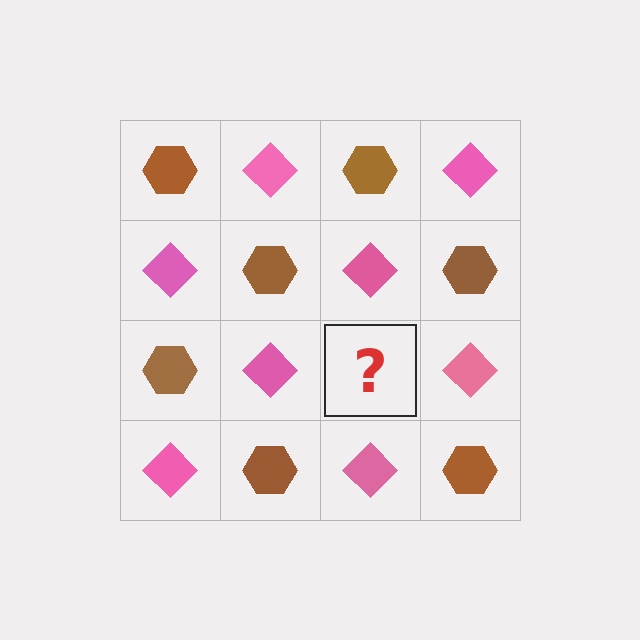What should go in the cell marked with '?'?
The missing cell should contain a brown hexagon.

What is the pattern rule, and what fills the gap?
The rule is that it alternates brown hexagon and pink diamond in a checkerboard pattern. The gap should be filled with a brown hexagon.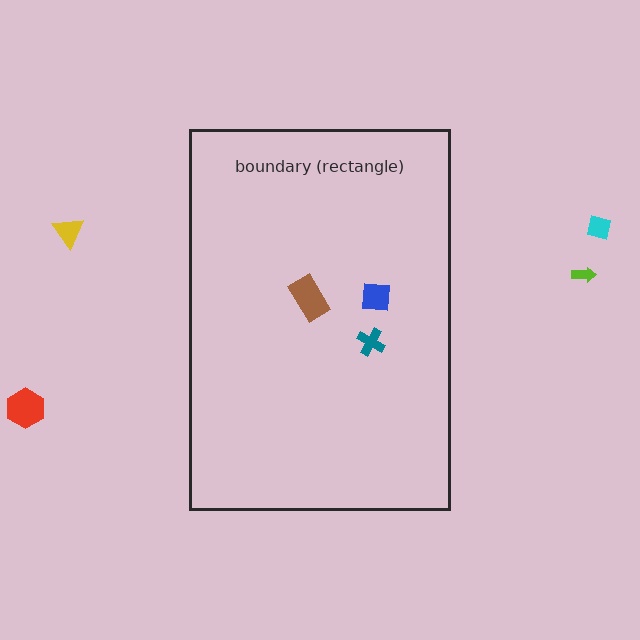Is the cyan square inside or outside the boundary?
Outside.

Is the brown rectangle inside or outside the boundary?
Inside.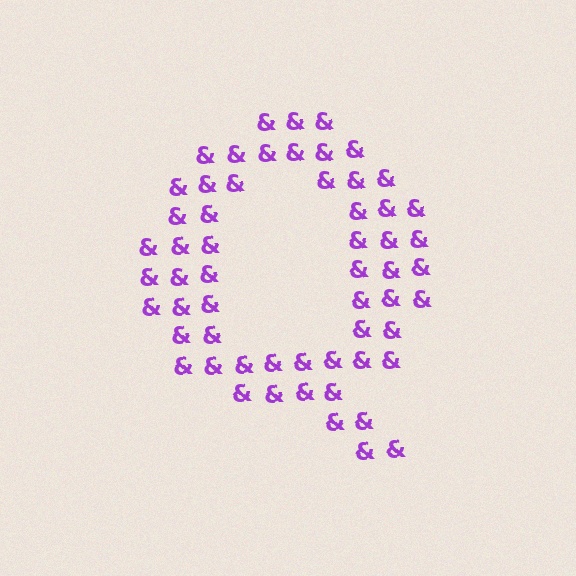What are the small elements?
The small elements are ampersands.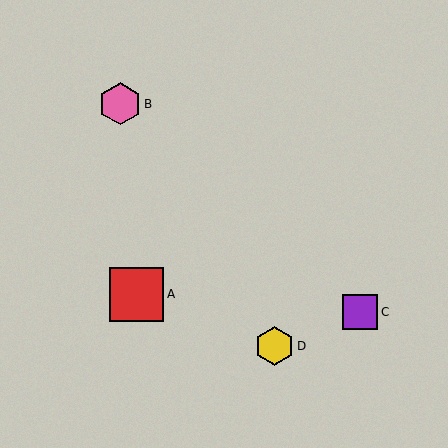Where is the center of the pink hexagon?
The center of the pink hexagon is at (120, 104).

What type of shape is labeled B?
Shape B is a pink hexagon.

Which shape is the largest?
The red square (labeled A) is the largest.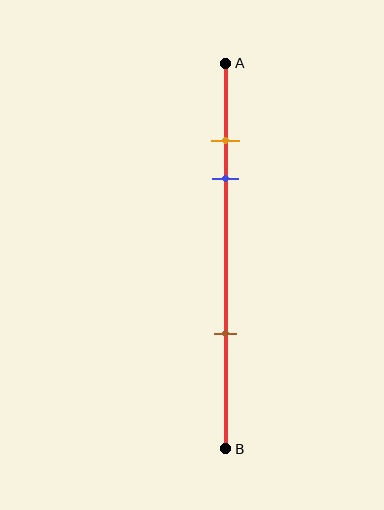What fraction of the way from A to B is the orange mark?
The orange mark is approximately 20% (0.2) of the way from A to B.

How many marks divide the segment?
There are 3 marks dividing the segment.